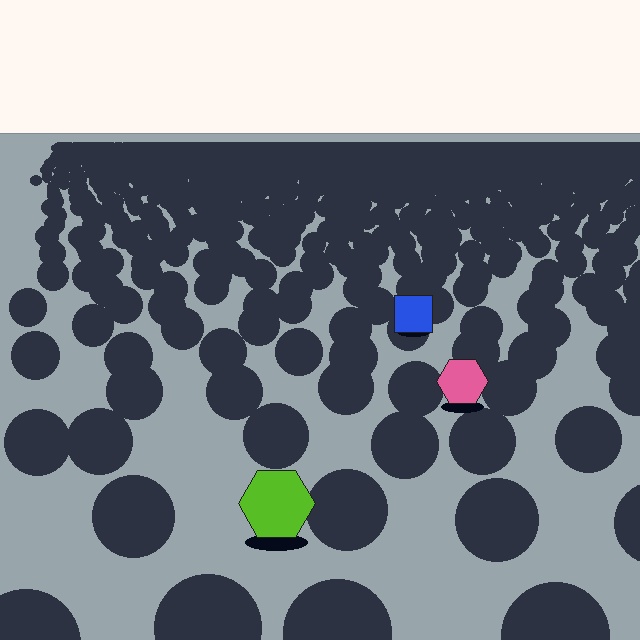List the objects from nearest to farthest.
From nearest to farthest: the lime hexagon, the pink hexagon, the blue square.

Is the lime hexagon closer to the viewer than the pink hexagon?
Yes. The lime hexagon is closer — you can tell from the texture gradient: the ground texture is coarser near it.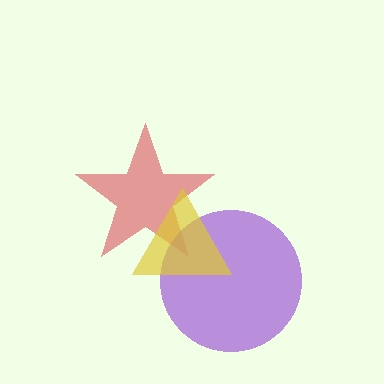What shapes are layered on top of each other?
The layered shapes are: a red star, a purple circle, a yellow triangle.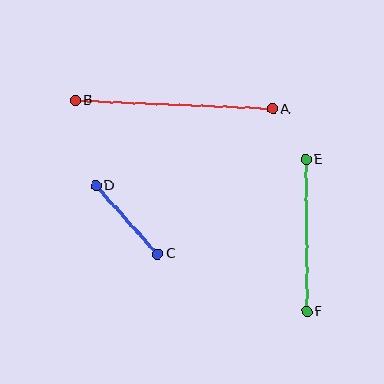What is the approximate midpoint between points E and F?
The midpoint is at approximately (306, 236) pixels.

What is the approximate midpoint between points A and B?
The midpoint is at approximately (174, 105) pixels.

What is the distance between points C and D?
The distance is approximately 92 pixels.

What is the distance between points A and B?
The distance is approximately 198 pixels.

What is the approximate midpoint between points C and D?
The midpoint is at approximately (127, 220) pixels.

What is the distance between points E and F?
The distance is approximately 152 pixels.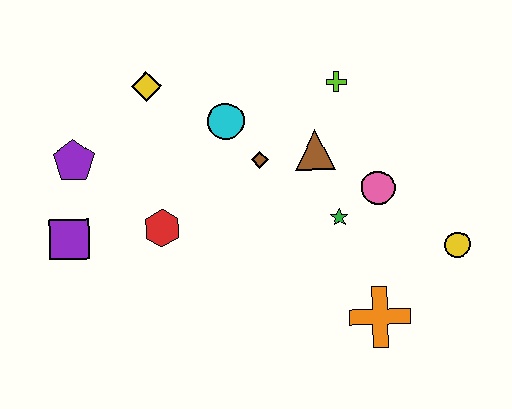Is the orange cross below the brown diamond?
Yes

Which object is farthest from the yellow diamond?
The yellow circle is farthest from the yellow diamond.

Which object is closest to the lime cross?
The brown triangle is closest to the lime cross.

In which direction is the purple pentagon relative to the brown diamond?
The purple pentagon is to the left of the brown diamond.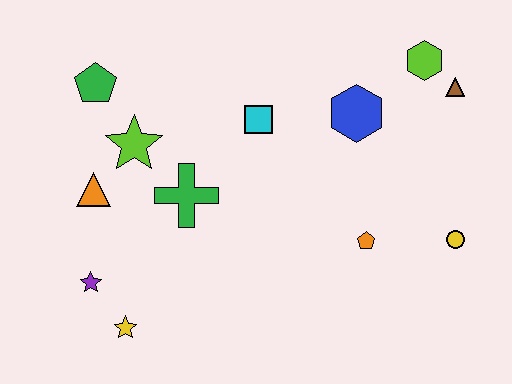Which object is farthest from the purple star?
The brown triangle is farthest from the purple star.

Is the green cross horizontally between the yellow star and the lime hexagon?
Yes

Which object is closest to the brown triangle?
The lime hexagon is closest to the brown triangle.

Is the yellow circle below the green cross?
Yes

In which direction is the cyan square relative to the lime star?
The cyan square is to the right of the lime star.